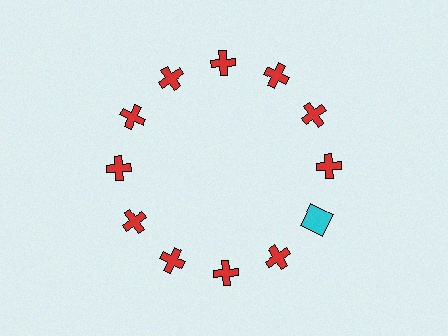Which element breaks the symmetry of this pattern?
The cyan square at roughly the 4 o'clock position breaks the symmetry. All other shapes are red crosses.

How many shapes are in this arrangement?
There are 12 shapes arranged in a ring pattern.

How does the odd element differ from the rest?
It differs in both color (cyan instead of red) and shape (square instead of cross).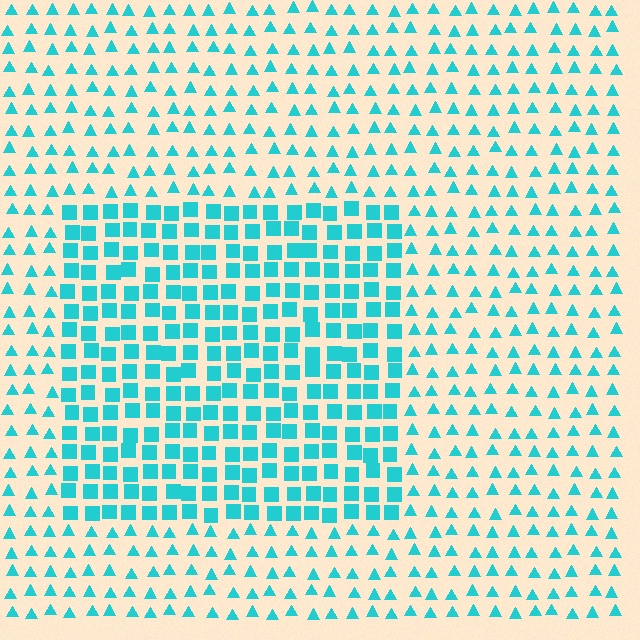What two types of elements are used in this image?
The image uses squares inside the rectangle region and triangles outside it.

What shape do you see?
I see a rectangle.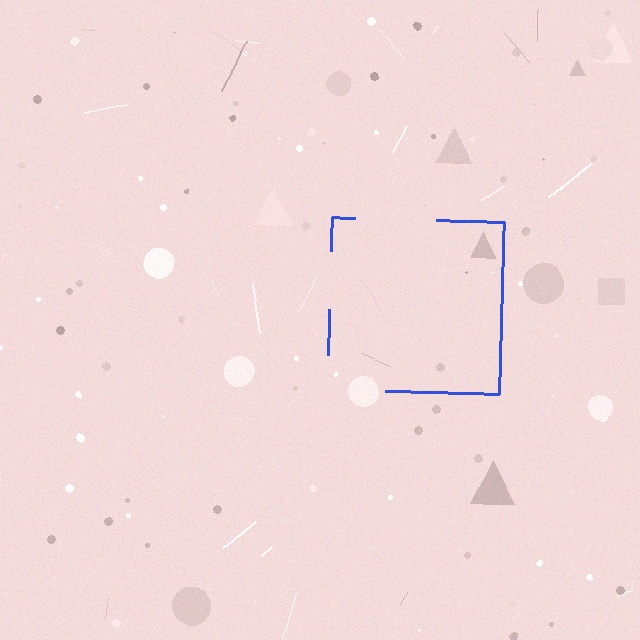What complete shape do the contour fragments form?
The contour fragments form a square.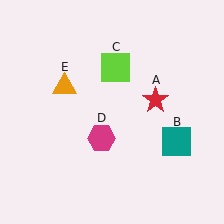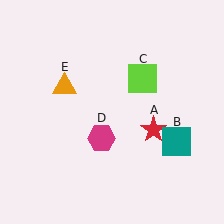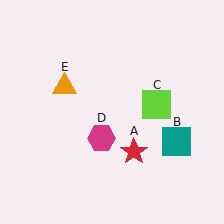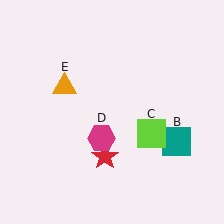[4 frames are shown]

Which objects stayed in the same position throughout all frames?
Teal square (object B) and magenta hexagon (object D) and orange triangle (object E) remained stationary.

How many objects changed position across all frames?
2 objects changed position: red star (object A), lime square (object C).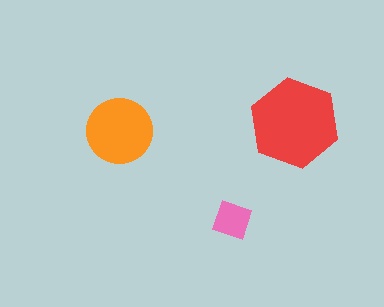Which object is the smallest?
The pink diamond.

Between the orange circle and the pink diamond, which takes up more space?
The orange circle.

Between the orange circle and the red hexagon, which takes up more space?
The red hexagon.